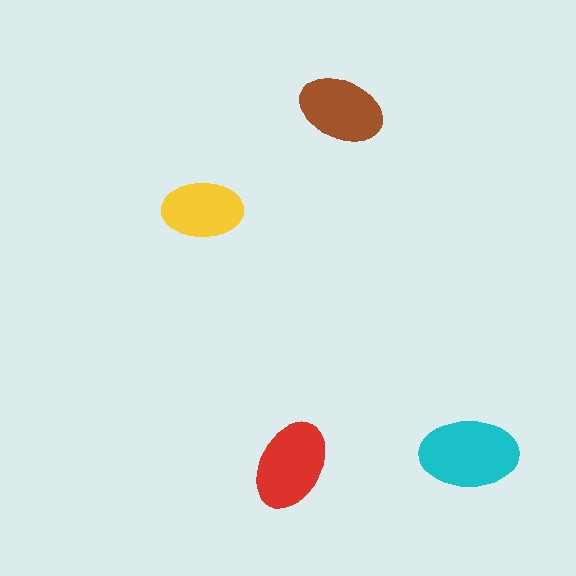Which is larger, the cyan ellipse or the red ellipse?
The cyan one.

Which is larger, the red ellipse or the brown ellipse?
The red one.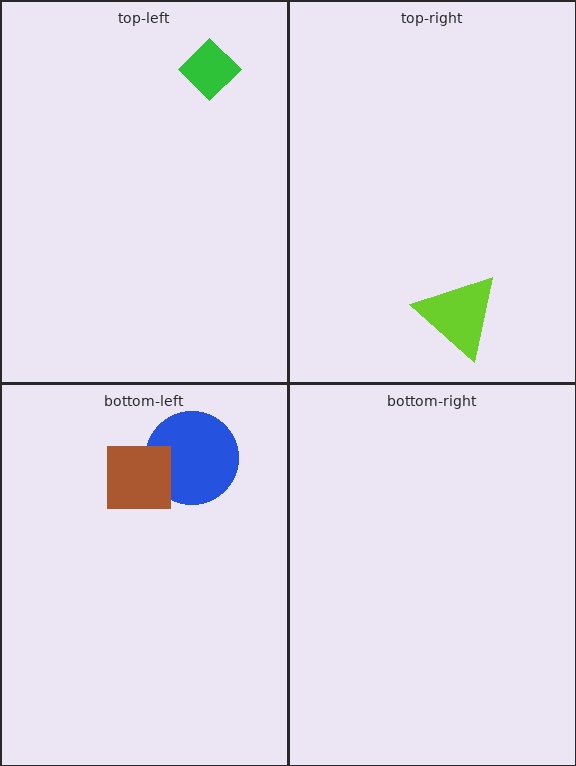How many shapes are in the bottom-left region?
2.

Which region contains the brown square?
The bottom-left region.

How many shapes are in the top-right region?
1.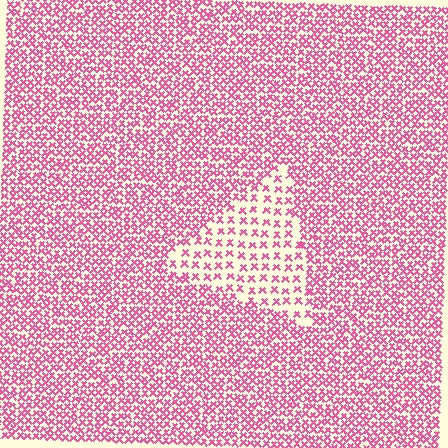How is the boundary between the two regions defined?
The boundary is defined by a change in element density (approximately 2.2x ratio). All elements are the same color, size, and shape.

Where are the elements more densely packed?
The elements are more densely packed outside the triangle boundary.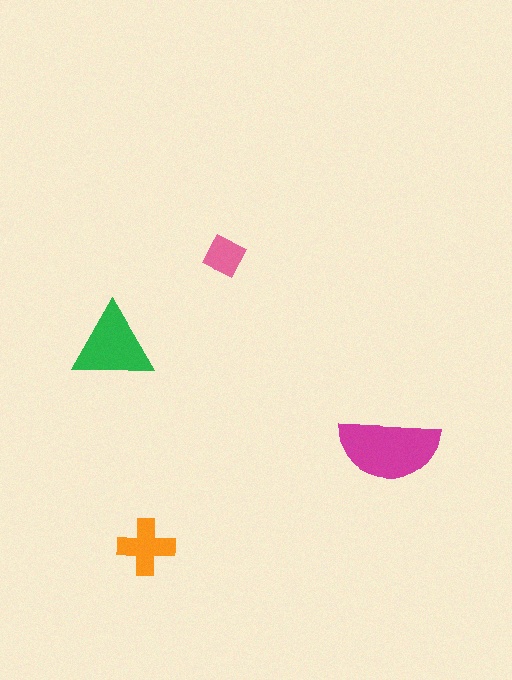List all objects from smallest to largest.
The pink diamond, the orange cross, the green triangle, the magenta semicircle.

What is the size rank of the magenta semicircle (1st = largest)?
1st.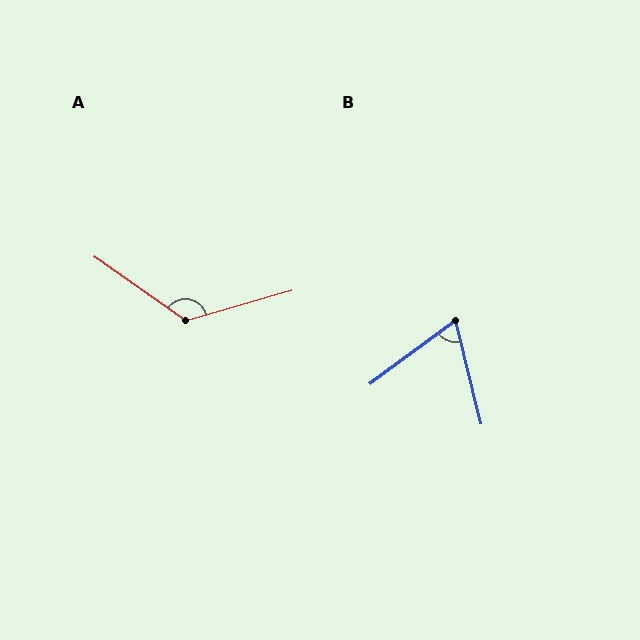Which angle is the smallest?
B, at approximately 67 degrees.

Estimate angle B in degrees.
Approximately 67 degrees.